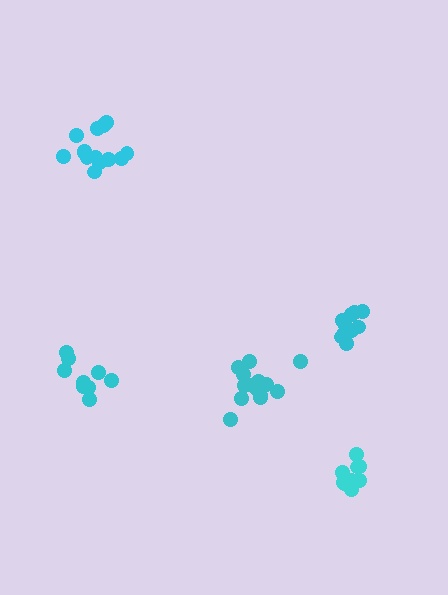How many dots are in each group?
Group 1: 14 dots, Group 2: 15 dots, Group 3: 9 dots, Group 4: 9 dots, Group 5: 10 dots (57 total).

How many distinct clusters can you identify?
There are 5 distinct clusters.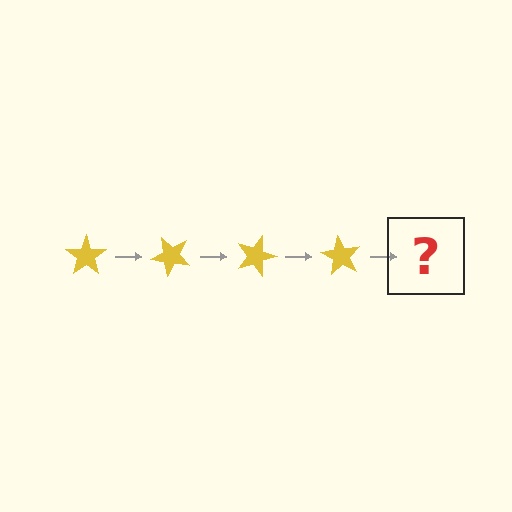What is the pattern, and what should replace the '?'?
The pattern is that the star rotates 45 degrees each step. The '?' should be a yellow star rotated 180 degrees.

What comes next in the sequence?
The next element should be a yellow star rotated 180 degrees.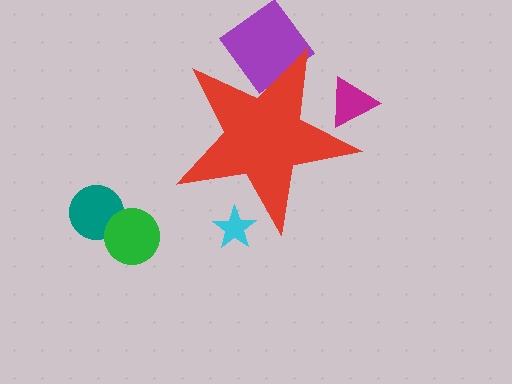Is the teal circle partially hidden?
No, the teal circle is fully visible.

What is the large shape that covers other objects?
A red star.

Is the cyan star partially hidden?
Yes, the cyan star is partially hidden behind the red star.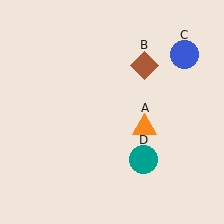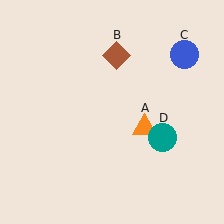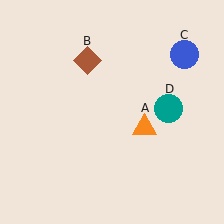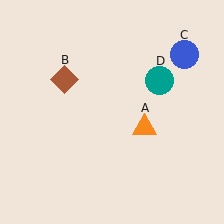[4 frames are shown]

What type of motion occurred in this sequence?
The brown diamond (object B), teal circle (object D) rotated counterclockwise around the center of the scene.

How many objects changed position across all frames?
2 objects changed position: brown diamond (object B), teal circle (object D).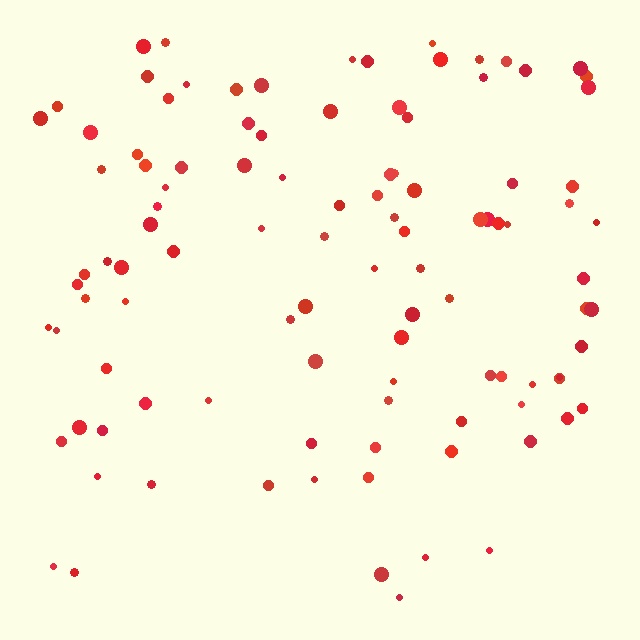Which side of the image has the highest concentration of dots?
The top.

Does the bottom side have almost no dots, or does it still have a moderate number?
Still a moderate number, just noticeably fewer than the top.